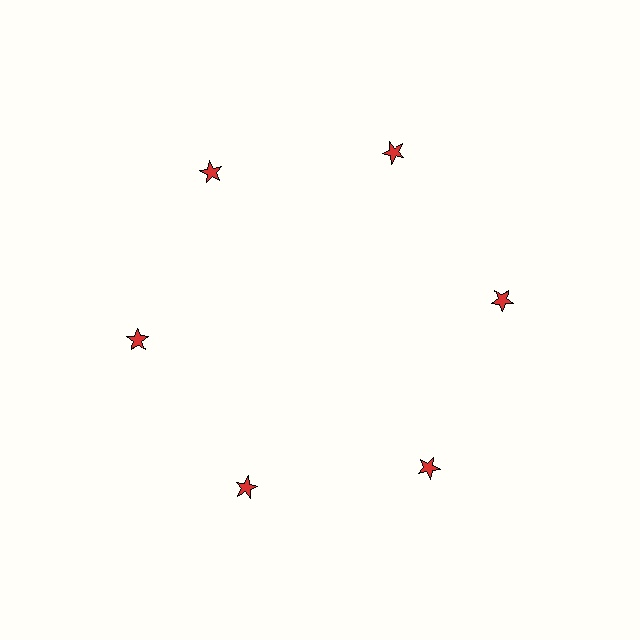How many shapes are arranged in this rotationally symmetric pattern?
There are 6 shapes, arranged in 6 groups of 1.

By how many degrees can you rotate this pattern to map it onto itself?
The pattern maps onto itself every 60 degrees of rotation.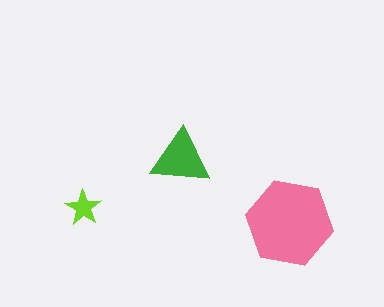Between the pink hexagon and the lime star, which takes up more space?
The pink hexagon.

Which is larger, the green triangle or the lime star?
The green triangle.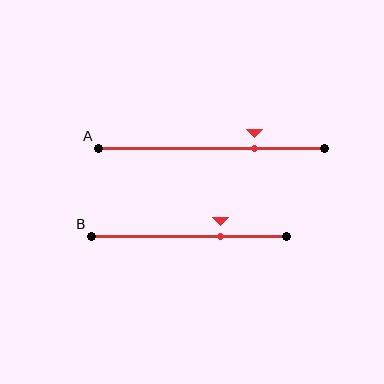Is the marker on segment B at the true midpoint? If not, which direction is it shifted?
No, the marker on segment B is shifted to the right by about 16% of the segment length.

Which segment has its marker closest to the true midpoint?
Segment B has its marker closest to the true midpoint.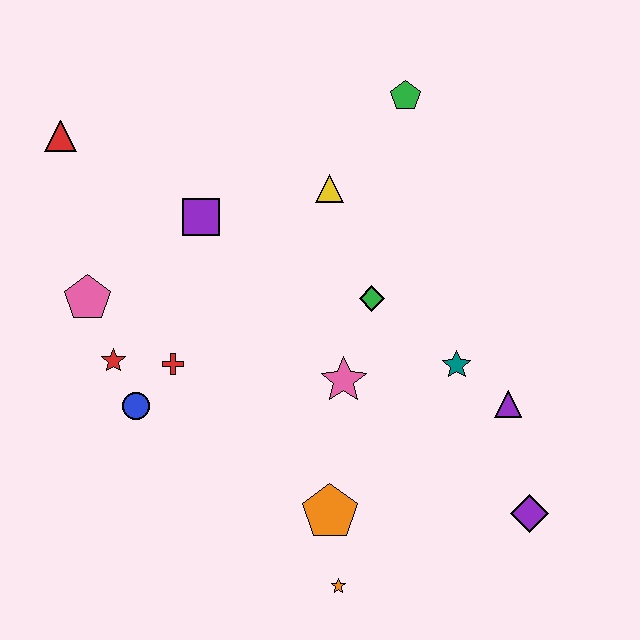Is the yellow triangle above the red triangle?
No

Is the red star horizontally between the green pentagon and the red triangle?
Yes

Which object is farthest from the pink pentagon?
The purple diamond is farthest from the pink pentagon.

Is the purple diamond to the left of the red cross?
No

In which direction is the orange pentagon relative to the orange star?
The orange pentagon is above the orange star.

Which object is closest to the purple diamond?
The purple triangle is closest to the purple diamond.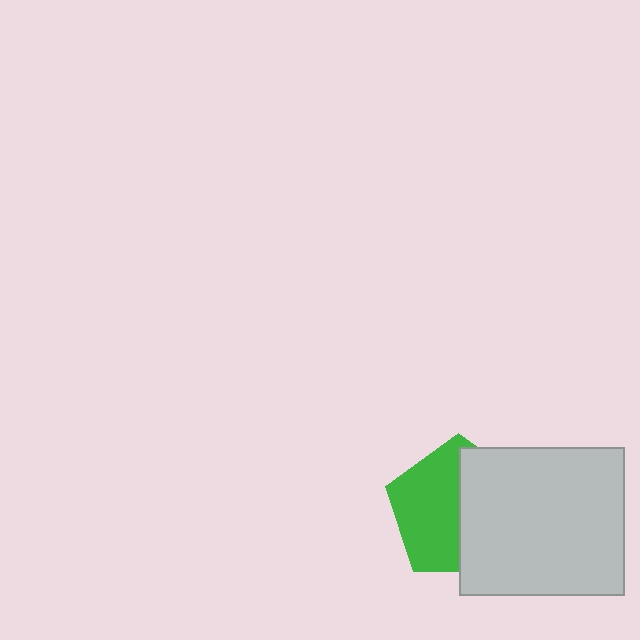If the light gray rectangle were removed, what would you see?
You would see the complete green pentagon.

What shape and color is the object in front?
The object in front is a light gray rectangle.